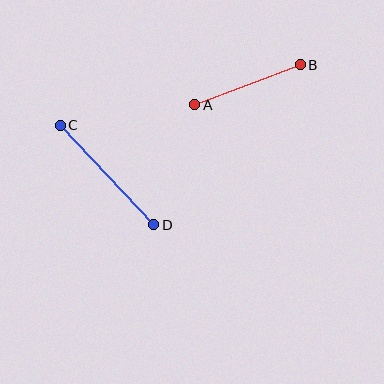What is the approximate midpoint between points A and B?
The midpoint is at approximately (247, 85) pixels.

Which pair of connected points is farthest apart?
Points C and D are farthest apart.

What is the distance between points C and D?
The distance is approximately 136 pixels.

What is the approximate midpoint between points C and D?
The midpoint is at approximately (107, 175) pixels.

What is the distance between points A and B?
The distance is approximately 113 pixels.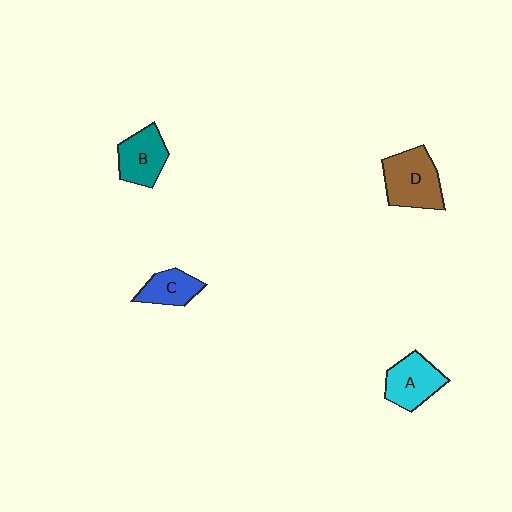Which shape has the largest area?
Shape D (brown).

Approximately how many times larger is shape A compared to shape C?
Approximately 1.3 times.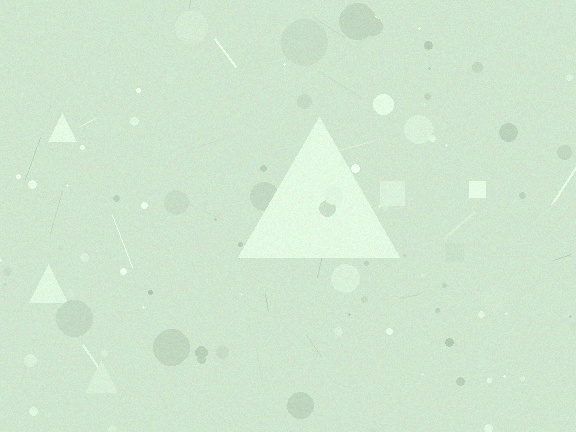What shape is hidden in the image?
A triangle is hidden in the image.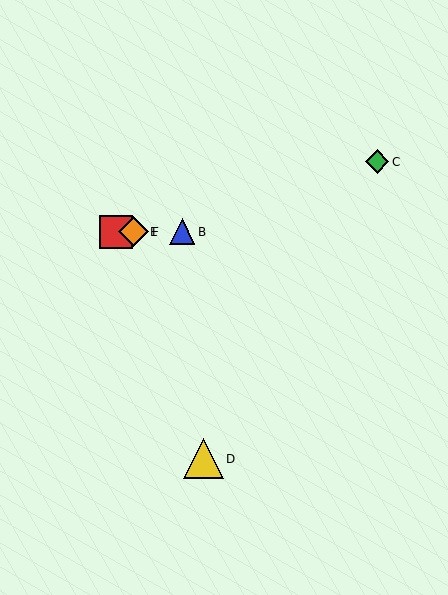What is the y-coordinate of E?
Object E is at y≈232.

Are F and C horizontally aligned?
No, F is at y≈232 and C is at y≈162.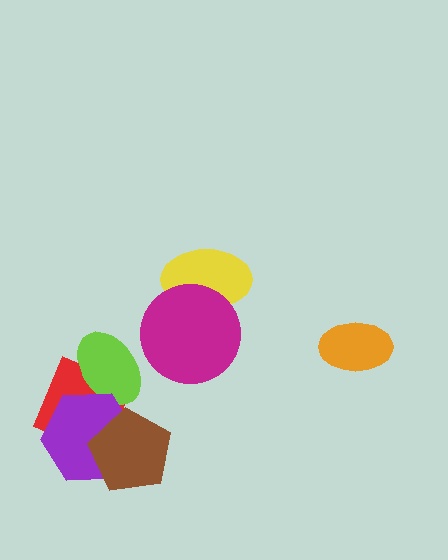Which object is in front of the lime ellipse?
The purple hexagon is in front of the lime ellipse.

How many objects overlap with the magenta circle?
1 object overlaps with the magenta circle.